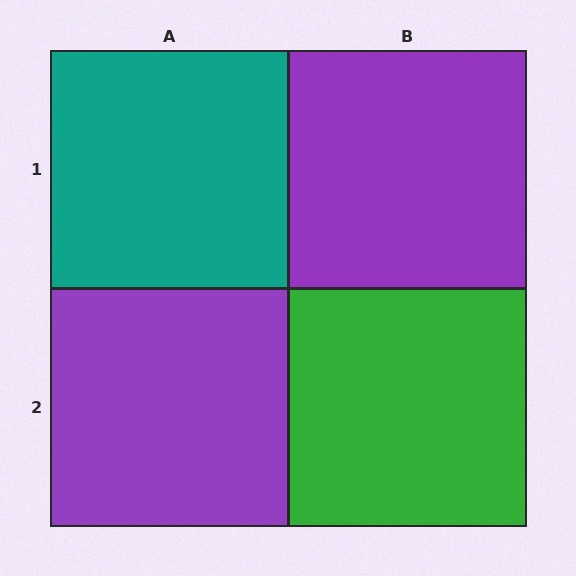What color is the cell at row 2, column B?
Green.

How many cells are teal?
1 cell is teal.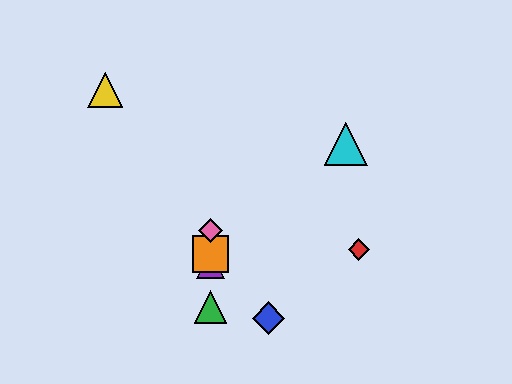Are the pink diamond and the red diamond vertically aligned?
No, the pink diamond is at x≈210 and the red diamond is at x≈359.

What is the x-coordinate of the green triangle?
The green triangle is at x≈210.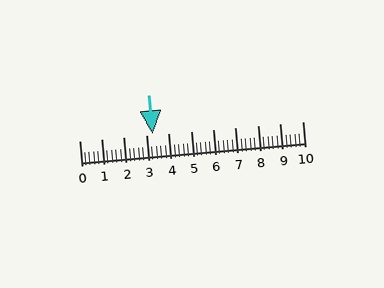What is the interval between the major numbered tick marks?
The major tick marks are spaced 1 units apart.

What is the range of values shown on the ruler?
The ruler shows values from 0 to 10.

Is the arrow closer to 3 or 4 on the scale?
The arrow is closer to 3.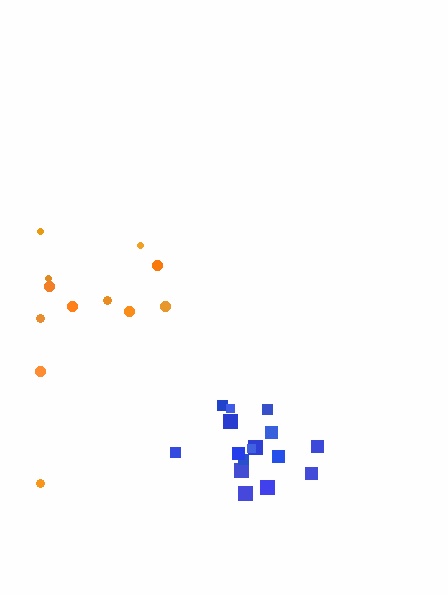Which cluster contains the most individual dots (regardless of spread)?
Blue (16).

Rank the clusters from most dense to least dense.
blue, orange.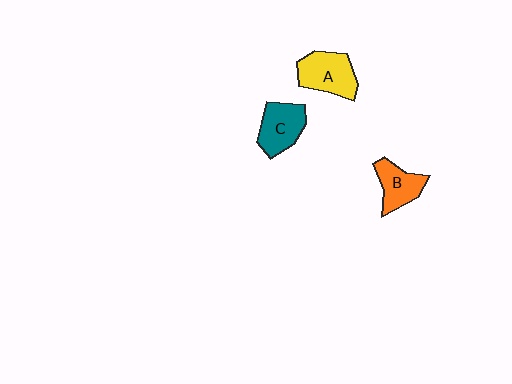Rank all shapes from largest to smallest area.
From largest to smallest: A (yellow), C (teal), B (orange).